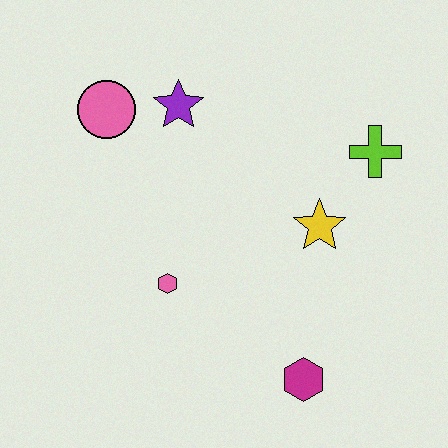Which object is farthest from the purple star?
The magenta hexagon is farthest from the purple star.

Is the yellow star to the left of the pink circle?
No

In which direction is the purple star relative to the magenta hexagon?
The purple star is above the magenta hexagon.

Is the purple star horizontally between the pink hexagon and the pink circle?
No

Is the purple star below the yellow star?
No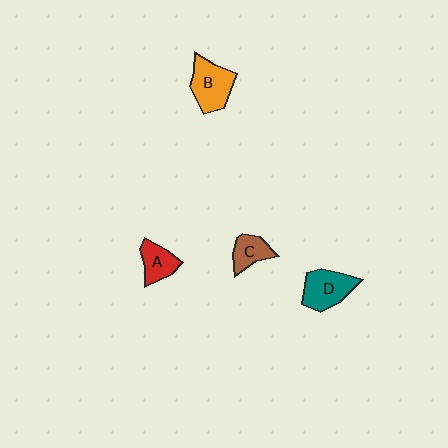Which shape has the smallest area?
Shape C (brown).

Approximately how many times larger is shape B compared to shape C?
Approximately 1.6 times.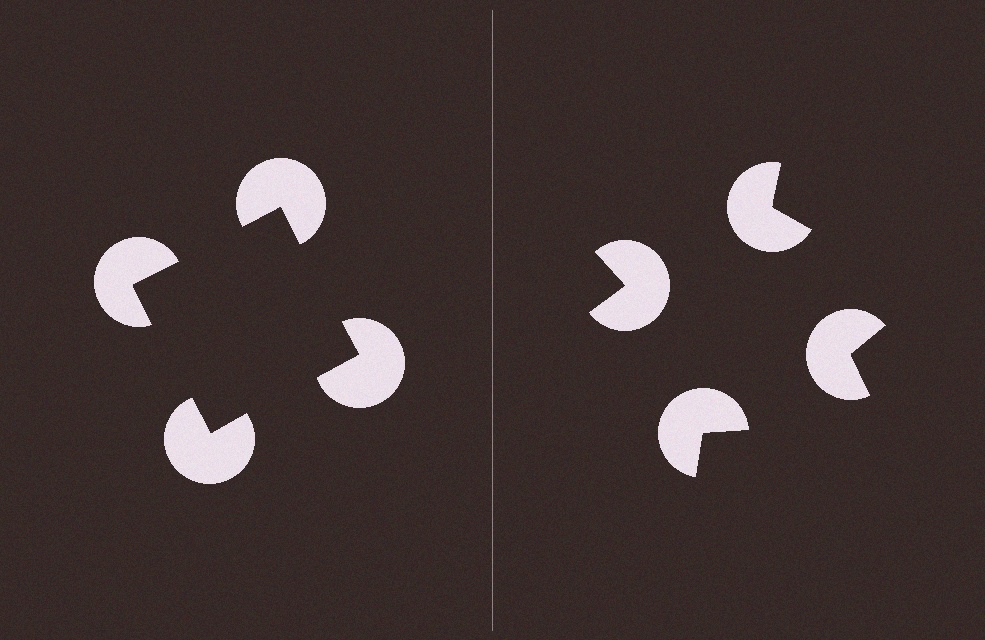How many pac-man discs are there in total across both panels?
8 — 4 on each side.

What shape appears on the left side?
An illusory square.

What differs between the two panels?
The pac-man discs are positioned identically on both sides; only the wedge orientations differ. On the left they align to a square; on the right they are misaligned.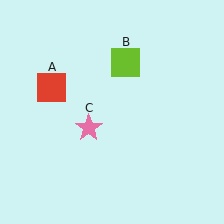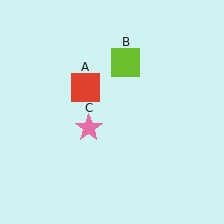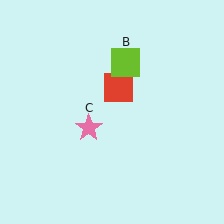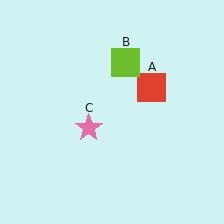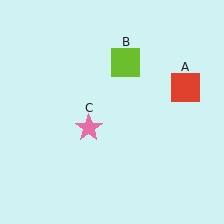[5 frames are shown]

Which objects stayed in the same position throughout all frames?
Lime square (object B) and pink star (object C) remained stationary.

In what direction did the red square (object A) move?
The red square (object A) moved right.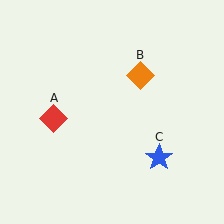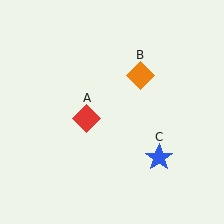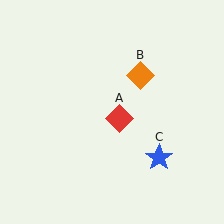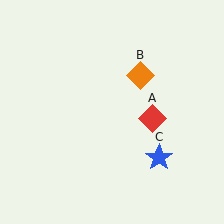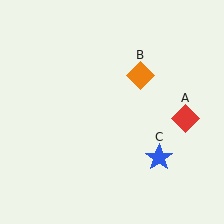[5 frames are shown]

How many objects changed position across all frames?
1 object changed position: red diamond (object A).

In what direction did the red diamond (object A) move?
The red diamond (object A) moved right.